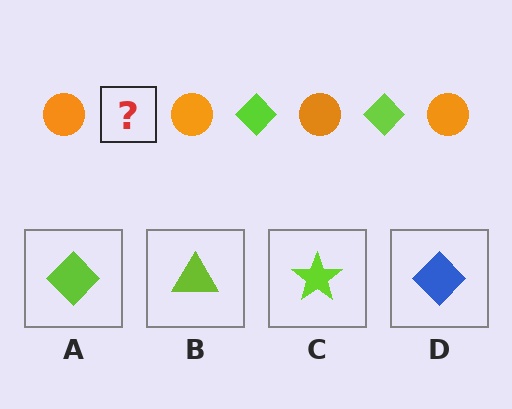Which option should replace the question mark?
Option A.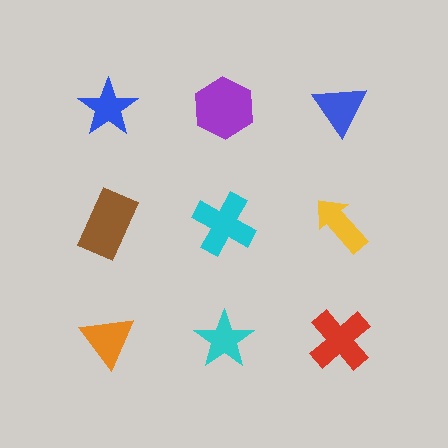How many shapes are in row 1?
3 shapes.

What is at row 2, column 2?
A cyan cross.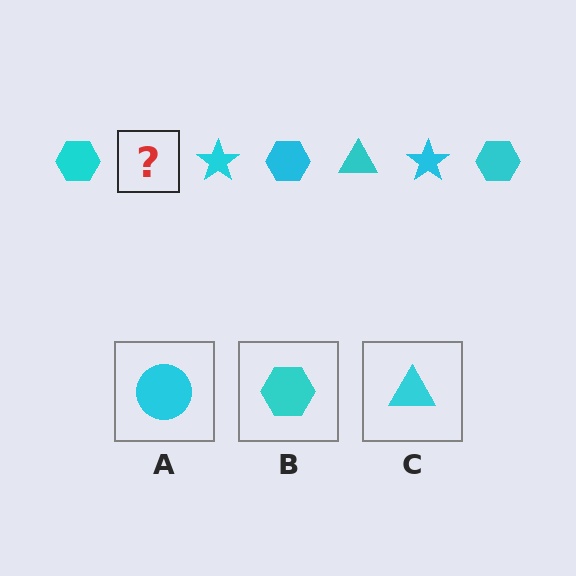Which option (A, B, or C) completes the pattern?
C.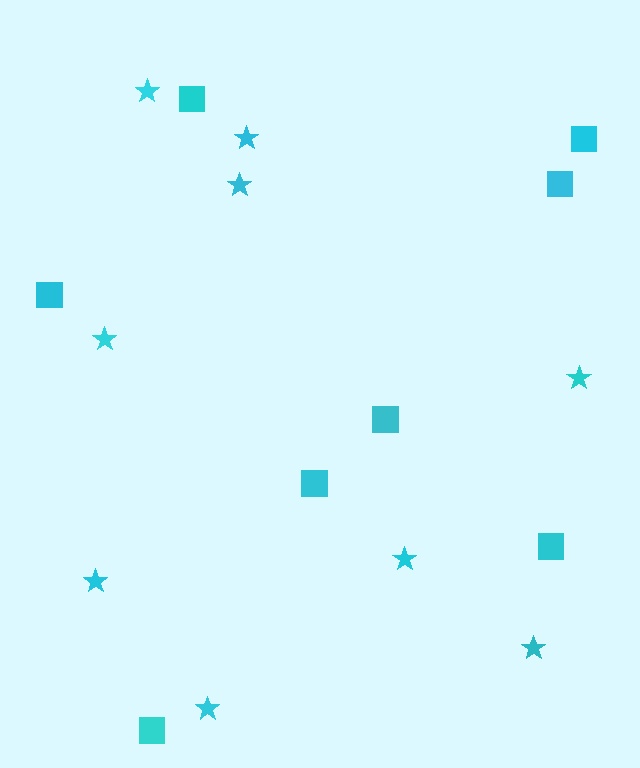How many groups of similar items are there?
There are 2 groups: one group of squares (8) and one group of stars (9).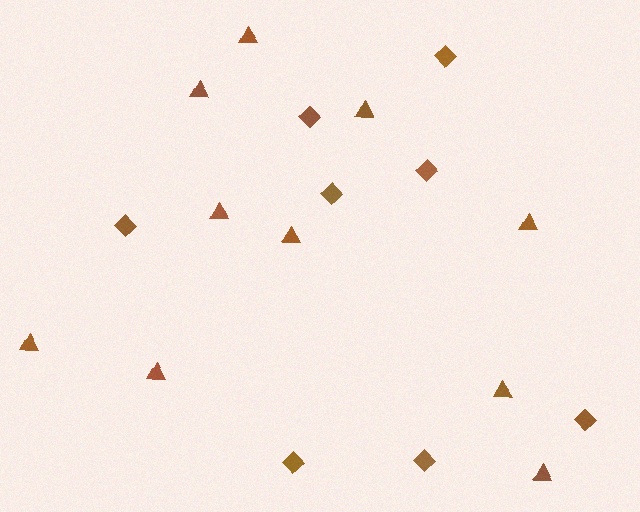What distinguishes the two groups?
There are 2 groups: one group of triangles (10) and one group of diamonds (8).